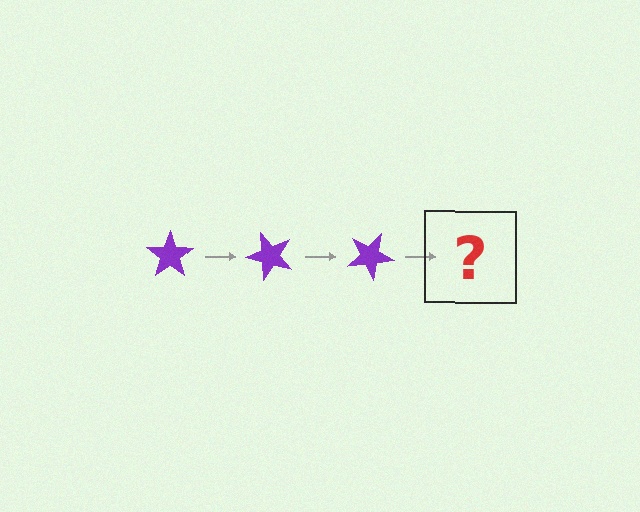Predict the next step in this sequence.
The next step is a purple star rotated 150 degrees.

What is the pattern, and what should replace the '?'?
The pattern is that the star rotates 50 degrees each step. The '?' should be a purple star rotated 150 degrees.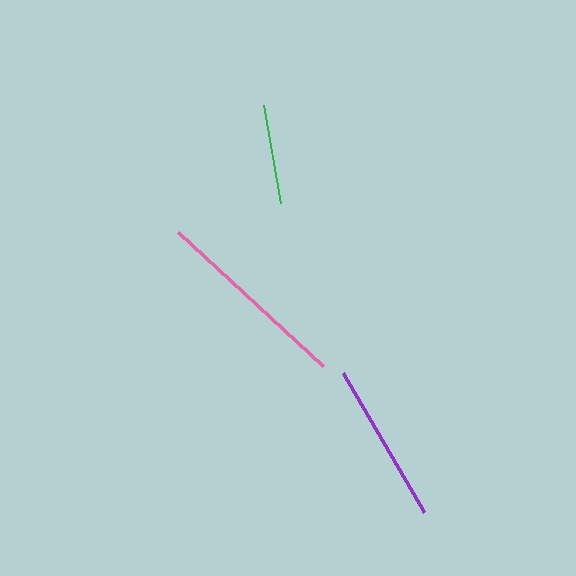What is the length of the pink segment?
The pink segment is approximately 198 pixels long.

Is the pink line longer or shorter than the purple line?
The pink line is longer than the purple line.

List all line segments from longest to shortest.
From longest to shortest: pink, purple, green.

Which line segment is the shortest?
The green line is the shortest at approximately 99 pixels.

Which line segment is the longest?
The pink line is the longest at approximately 198 pixels.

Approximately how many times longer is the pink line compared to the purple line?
The pink line is approximately 1.2 times the length of the purple line.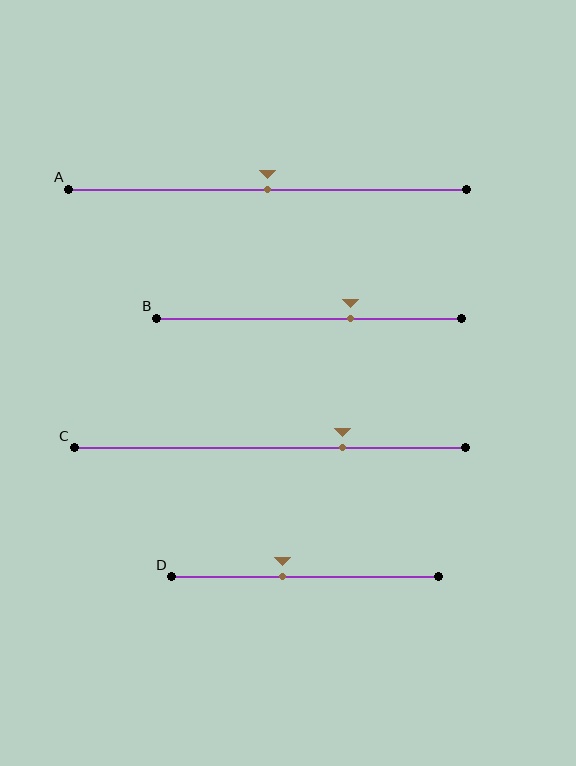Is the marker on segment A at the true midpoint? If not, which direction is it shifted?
Yes, the marker on segment A is at the true midpoint.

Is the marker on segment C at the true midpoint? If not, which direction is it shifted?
No, the marker on segment C is shifted to the right by about 19% of the segment length.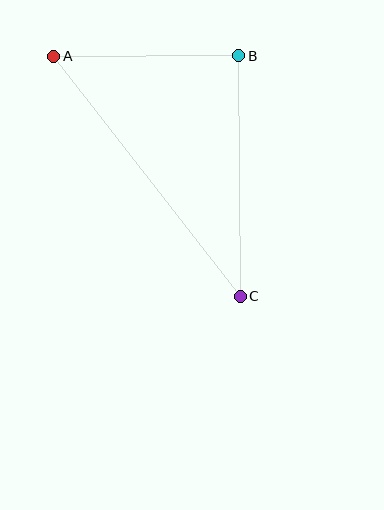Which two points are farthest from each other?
Points A and C are farthest from each other.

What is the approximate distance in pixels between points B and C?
The distance between B and C is approximately 241 pixels.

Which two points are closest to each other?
Points A and B are closest to each other.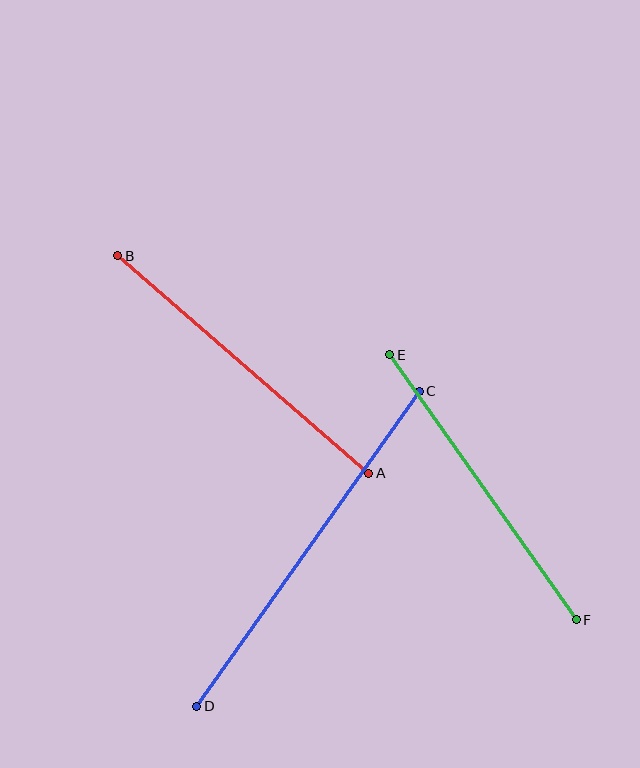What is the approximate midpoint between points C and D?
The midpoint is at approximately (308, 549) pixels.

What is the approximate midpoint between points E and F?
The midpoint is at approximately (483, 487) pixels.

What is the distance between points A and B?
The distance is approximately 332 pixels.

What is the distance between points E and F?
The distance is approximately 324 pixels.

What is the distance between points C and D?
The distance is approximately 385 pixels.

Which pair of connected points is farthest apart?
Points C and D are farthest apart.